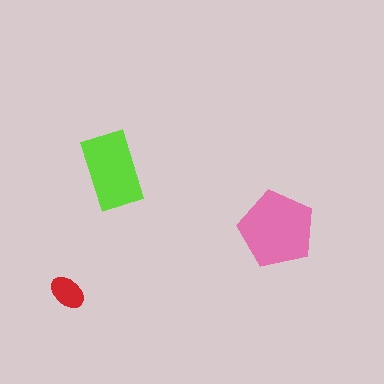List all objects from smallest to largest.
The red ellipse, the lime rectangle, the pink pentagon.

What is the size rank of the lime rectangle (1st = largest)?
2nd.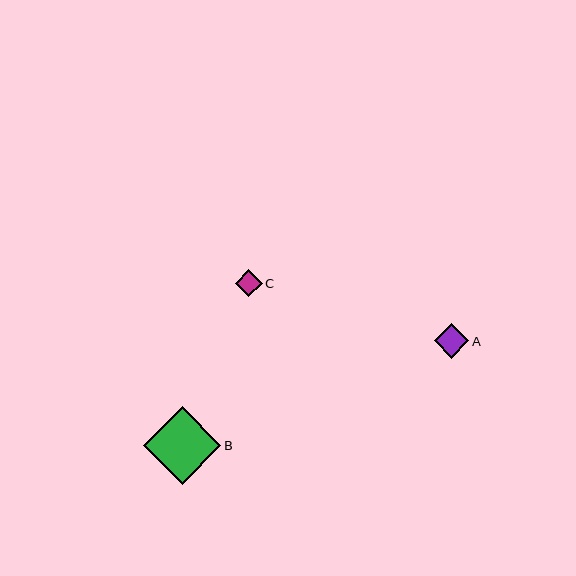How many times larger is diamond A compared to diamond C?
Diamond A is approximately 1.3 times the size of diamond C.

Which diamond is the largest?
Diamond B is the largest with a size of approximately 77 pixels.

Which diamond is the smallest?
Diamond C is the smallest with a size of approximately 27 pixels.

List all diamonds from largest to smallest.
From largest to smallest: B, A, C.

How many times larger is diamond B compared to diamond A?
Diamond B is approximately 2.3 times the size of diamond A.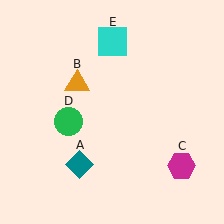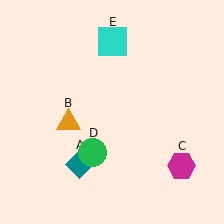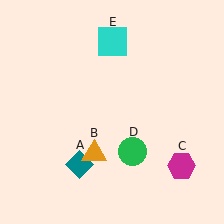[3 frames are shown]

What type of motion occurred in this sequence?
The orange triangle (object B), green circle (object D) rotated counterclockwise around the center of the scene.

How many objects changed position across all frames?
2 objects changed position: orange triangle (object B), green circle (object D).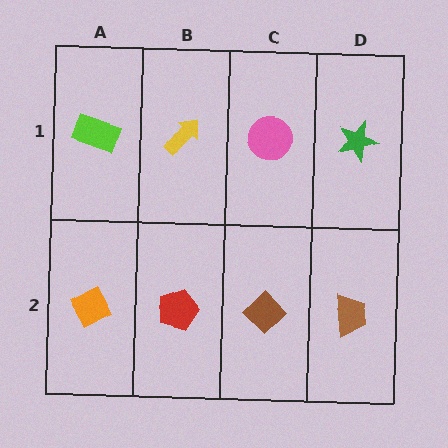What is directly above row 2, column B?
A yellow arrow.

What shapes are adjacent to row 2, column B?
A yellow arrow (row 1, column B), an orange diamond (row 2, column A), a brown diamond (row 2, column C).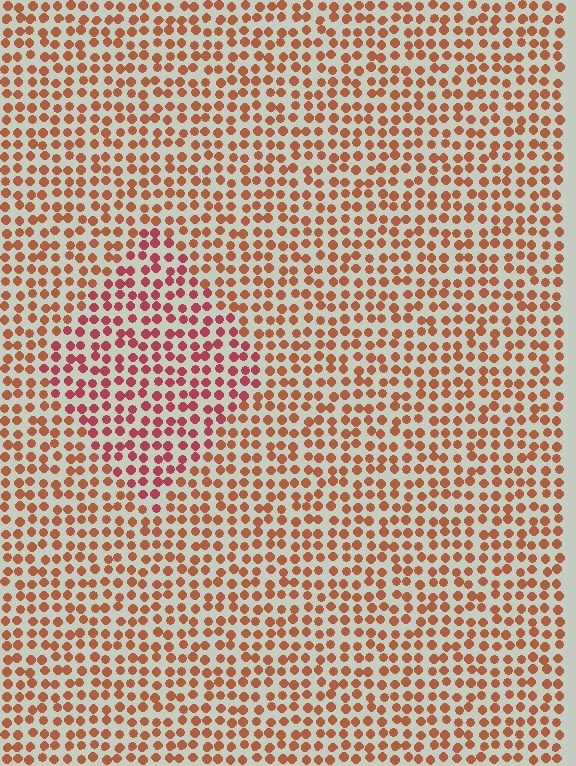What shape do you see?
I see a diamond.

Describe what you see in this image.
The image is filled with small brown elements in a uniform arrangement. A diamond-shaped region is visible where the elements are tinted to a slightly different hue, forming a subtle color boundary.